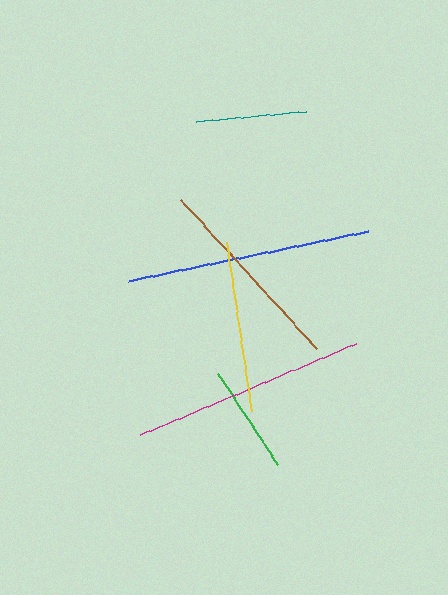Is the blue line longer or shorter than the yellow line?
The blue line is longer than the yellow line.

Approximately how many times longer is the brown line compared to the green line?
The brown line is approximately 1.9 times the length of the green line.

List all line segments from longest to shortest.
From longest to shortest: blue, magenta, brown, yellow, teal, green.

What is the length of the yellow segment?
The yellow segment is approximately 171 pixels long.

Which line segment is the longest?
The blue line is the longest at approximately 246 pixels.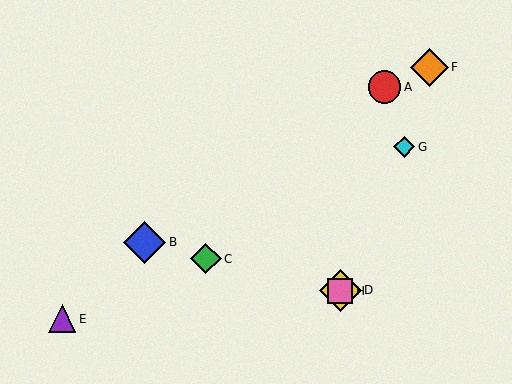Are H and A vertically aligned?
No, H is at x≈340 and A is at x≈385.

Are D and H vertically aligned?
Yes, both are at x≈340.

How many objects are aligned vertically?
2 objects (D, H) are aligned vertically.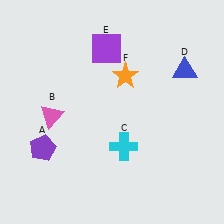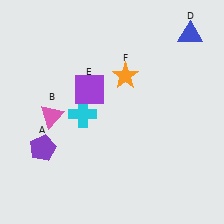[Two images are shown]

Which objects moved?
The objects that moved are: the cyan cross (C), the blue triangle (D), the purple square (E).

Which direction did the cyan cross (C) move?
The cyan cross (C) moved left.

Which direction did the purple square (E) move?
The purple square (E) moved down.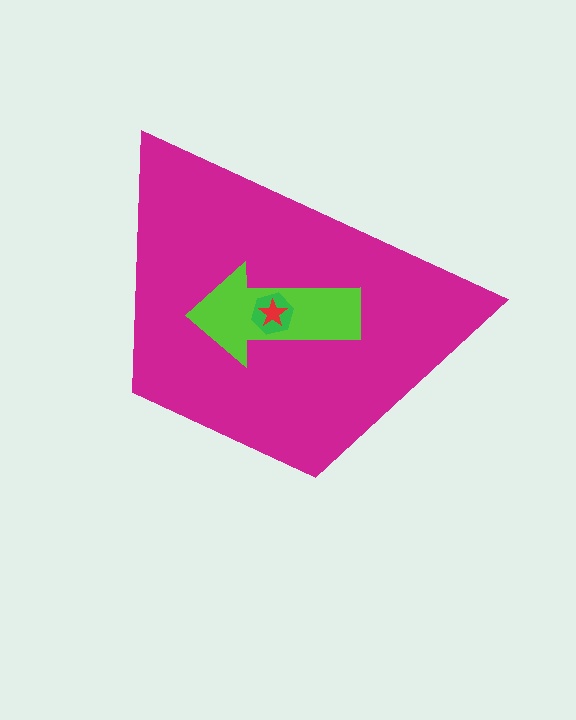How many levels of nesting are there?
4.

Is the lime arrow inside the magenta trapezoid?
Yes.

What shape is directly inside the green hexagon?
The red star.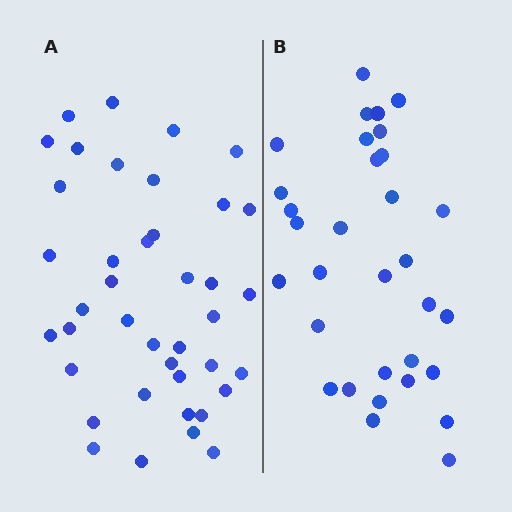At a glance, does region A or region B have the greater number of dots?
Region A (the left region) has more dots.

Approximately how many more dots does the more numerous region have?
Region A has roughly 8 or so more dots than region B.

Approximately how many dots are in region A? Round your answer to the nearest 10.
About 40 dots.